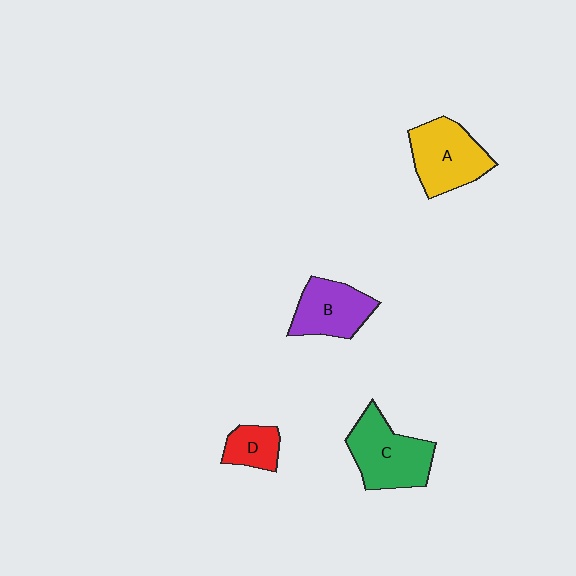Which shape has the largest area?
Shape C (green).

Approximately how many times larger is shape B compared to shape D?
Approximately 1.7 times.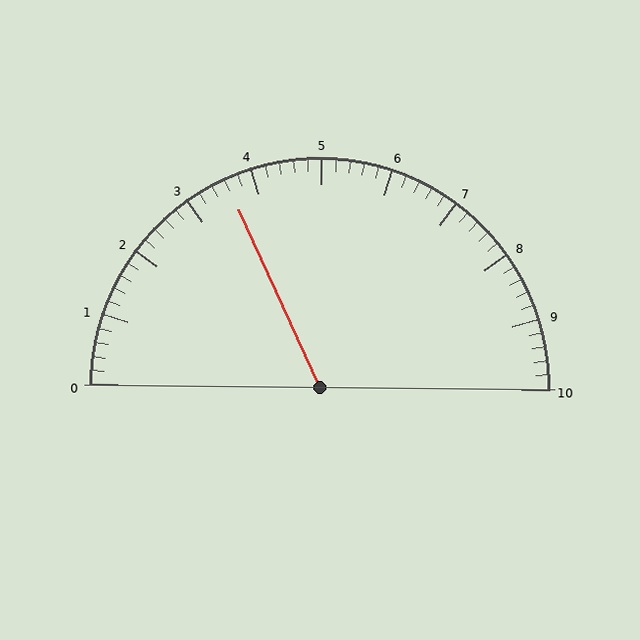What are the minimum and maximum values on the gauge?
The gauge ranges from 0 to 10.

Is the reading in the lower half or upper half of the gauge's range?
The reading is in the lower half of the range (0 to 10).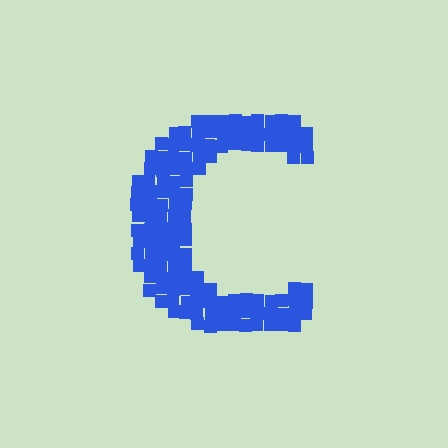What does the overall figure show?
The overall figure shows the letter C.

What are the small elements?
The small elements are squares.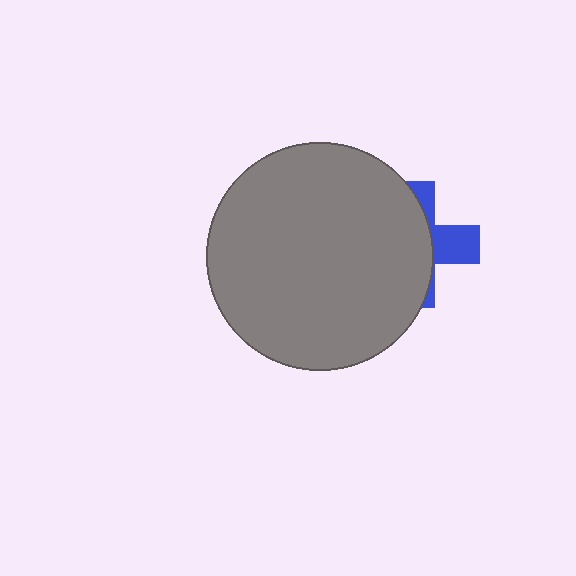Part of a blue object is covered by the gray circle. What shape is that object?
It is a cross.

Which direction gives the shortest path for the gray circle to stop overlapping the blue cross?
Moving left gives the shortest separation.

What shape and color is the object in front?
The object in front is a gray circle.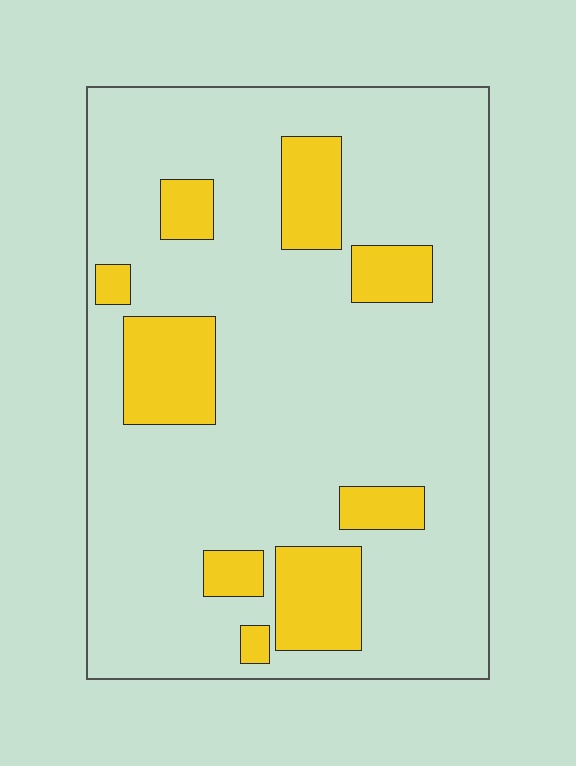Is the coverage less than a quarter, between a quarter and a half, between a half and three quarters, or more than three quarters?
Less than a quarter.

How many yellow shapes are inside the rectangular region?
9.